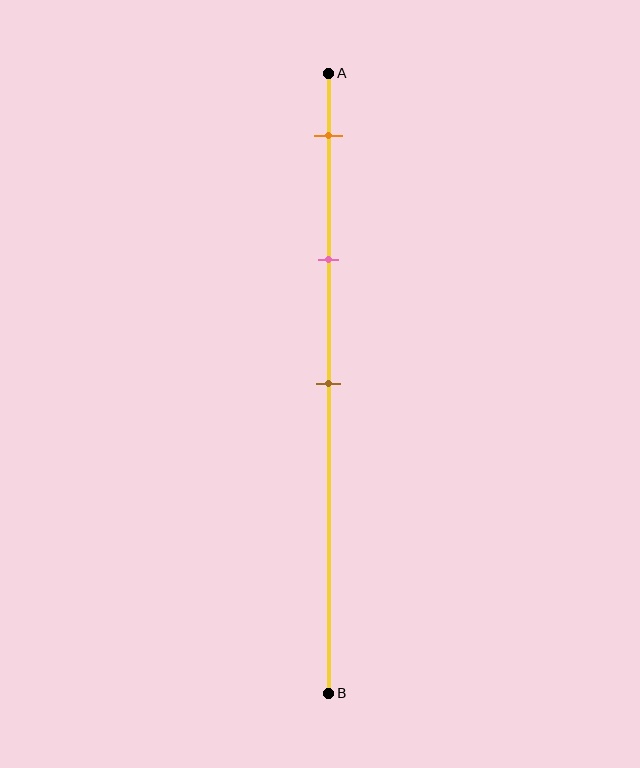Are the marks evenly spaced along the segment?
Yes, the marks are approximately evenly spaced.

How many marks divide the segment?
There are 3 marks dividing the segment.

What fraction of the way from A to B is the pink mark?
The pink mark is approximately 30% (0.3) of the way from A to B.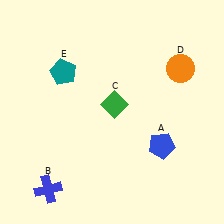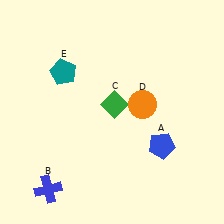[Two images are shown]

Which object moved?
The orange circle (D) moved left.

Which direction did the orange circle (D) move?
The orange circle (D) moved left.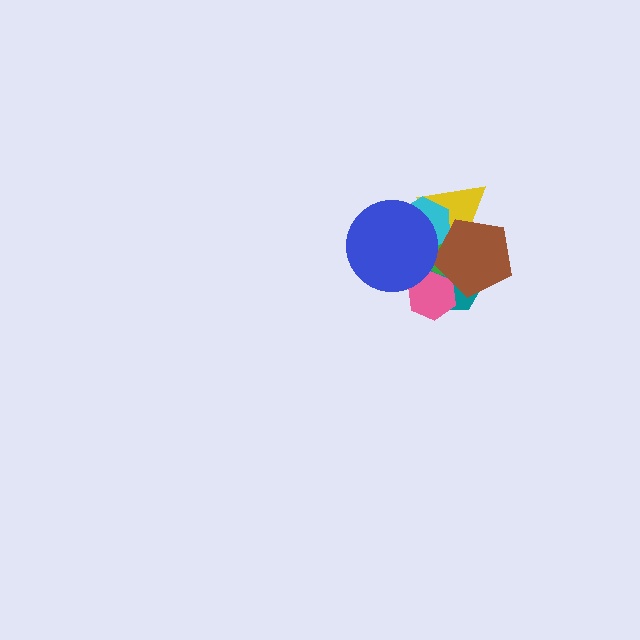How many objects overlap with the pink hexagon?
3 objects overlap with the pink hexagon.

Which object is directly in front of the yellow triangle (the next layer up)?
The cyan hexagon is directly in front of the yellow triangle.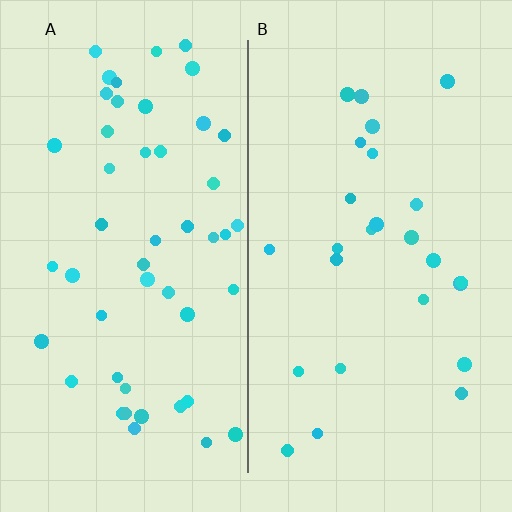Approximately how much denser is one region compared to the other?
Approximately 1.9× — region A over region B.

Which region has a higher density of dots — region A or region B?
A (the left).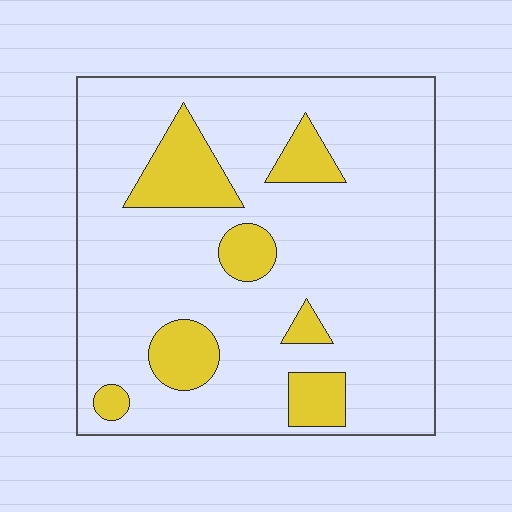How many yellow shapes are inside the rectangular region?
7.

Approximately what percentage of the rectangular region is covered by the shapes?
Approximately 15%.